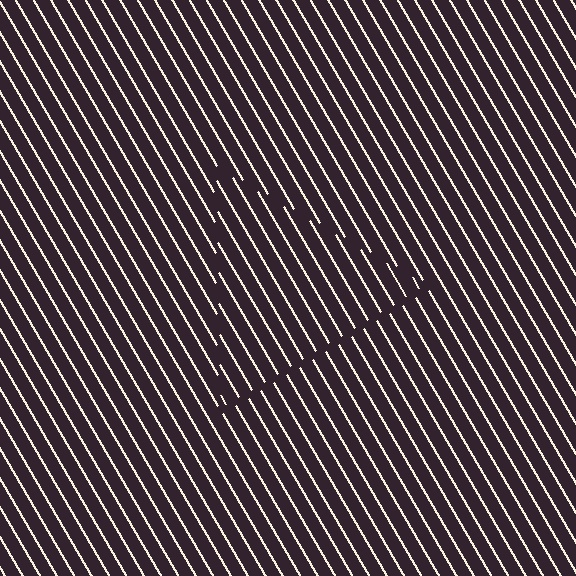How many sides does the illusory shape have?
3 sides — the line-ends trace a triangle.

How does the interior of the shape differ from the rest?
The interior of the shape contains the same grating, shifted by half a period — the contour is defined by the phase discontinuity where line-ends from the inner and outer gratings abut.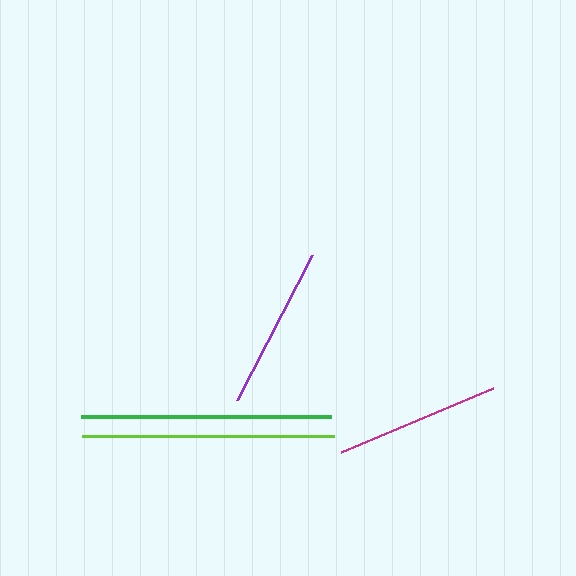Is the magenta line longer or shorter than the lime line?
The lime line is longer than the magenta line.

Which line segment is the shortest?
The purple line is the shortest at approximately 163 pixels.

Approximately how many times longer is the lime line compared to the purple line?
The lime line is approximately 1.5 times the length of the purple line.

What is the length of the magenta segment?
The magenta segment is approximately 165 pixels long.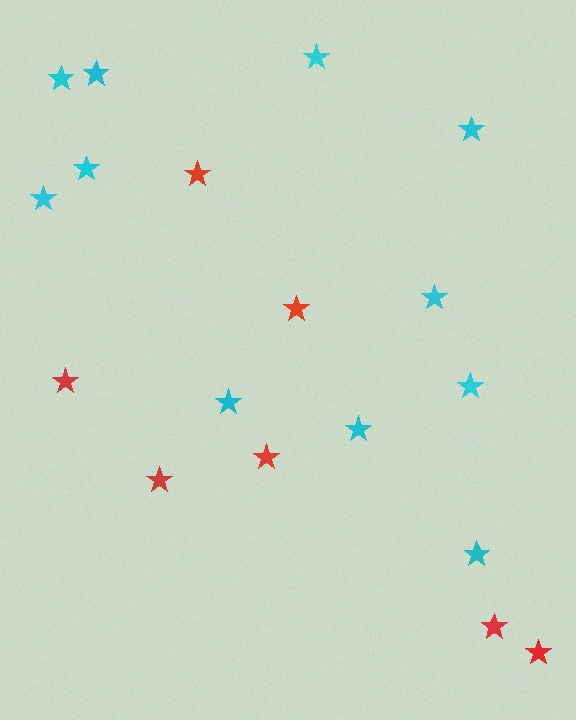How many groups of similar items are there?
There are 2 groups: one group of red stars (7) and one group of cyan stars (11).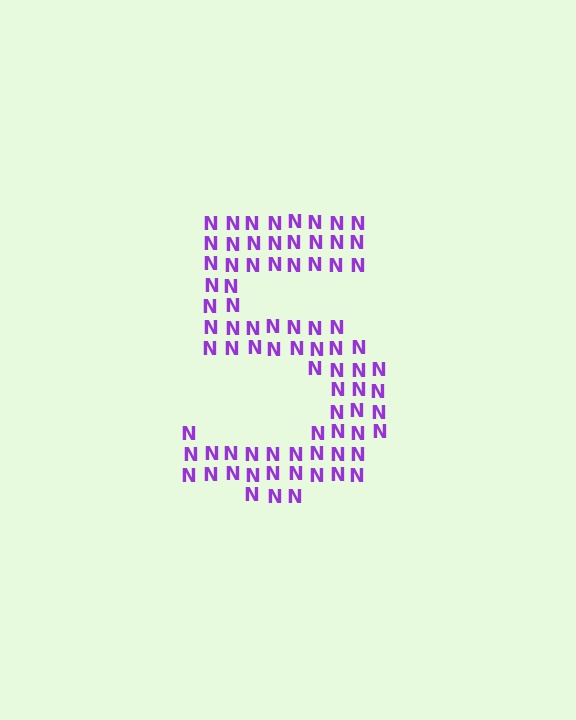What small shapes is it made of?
It is made of small letter N's.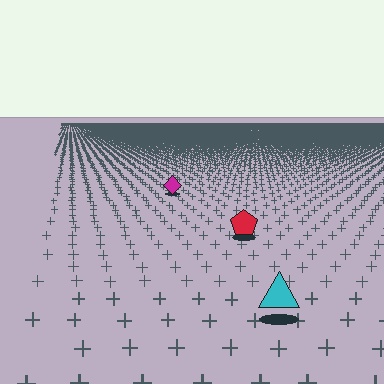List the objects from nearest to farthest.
From nearest to farthest: the cyan triangle, the red pentagon, the magenta diamond.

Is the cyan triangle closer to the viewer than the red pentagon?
Yes. The cyan triangle is closer — you can tell from the texture gradient: the ground texture is coarser near it.